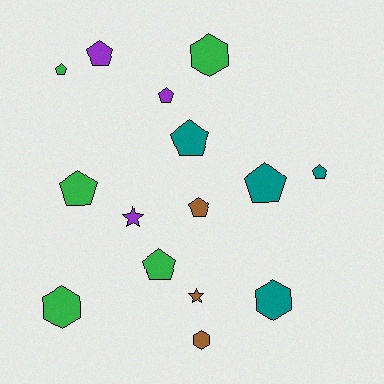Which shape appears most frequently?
Pentagon, with 9 objects.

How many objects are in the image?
There are 15 objects.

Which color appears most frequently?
Green, with 5 objects.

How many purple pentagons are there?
There are 2 purple pentagons.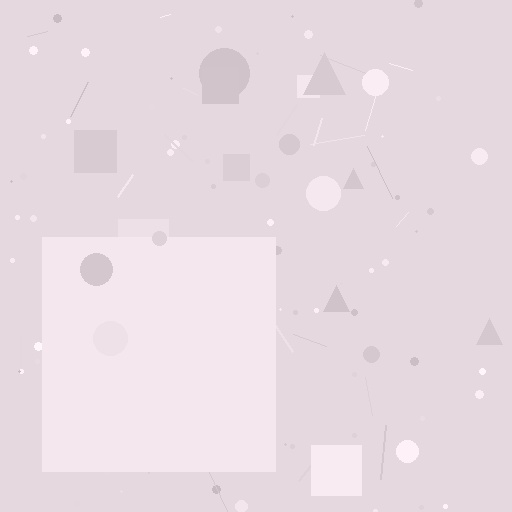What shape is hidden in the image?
A square is hidden in the image.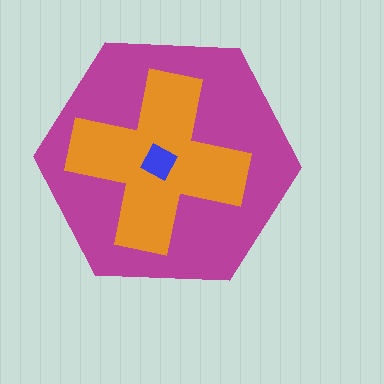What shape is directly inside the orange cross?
The blue square.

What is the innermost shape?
The blue square.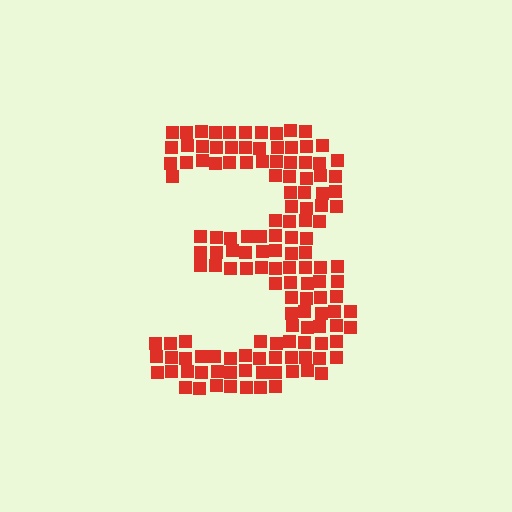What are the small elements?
The small elements are squares.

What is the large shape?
The large shape is the digit 3.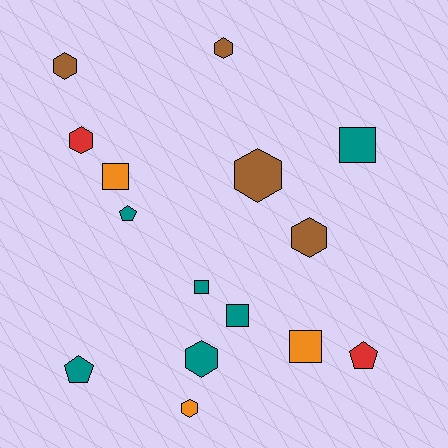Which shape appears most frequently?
Hexagon, with 7 objects.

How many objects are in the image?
There are 15 objects.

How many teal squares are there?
There are 3 teal squares.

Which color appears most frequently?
Teal, with 6 objects.